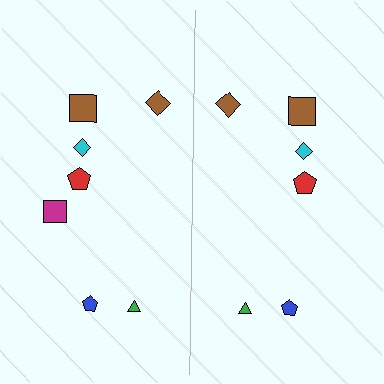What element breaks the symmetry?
A magenta square is missing from the right side.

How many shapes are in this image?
There are 13 shapes in this image.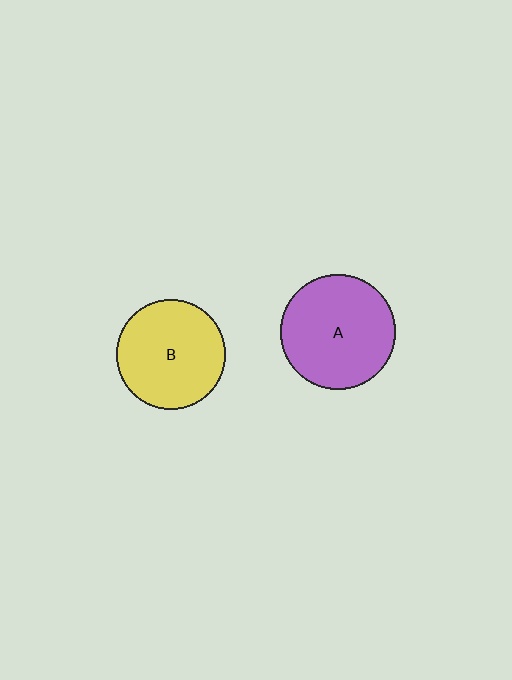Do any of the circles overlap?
No, none of the circles overlap.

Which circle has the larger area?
Circle A (purple).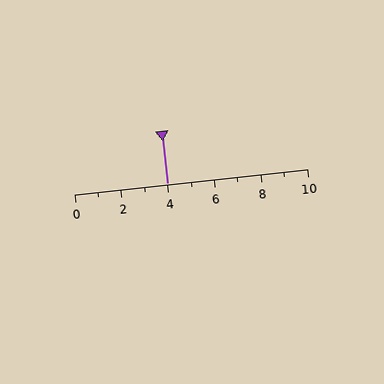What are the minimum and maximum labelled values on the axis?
The axis runs from 0 to 10.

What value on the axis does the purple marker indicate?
The marker indicates approximately 4.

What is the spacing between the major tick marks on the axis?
The major ticks are spaced 2 apart.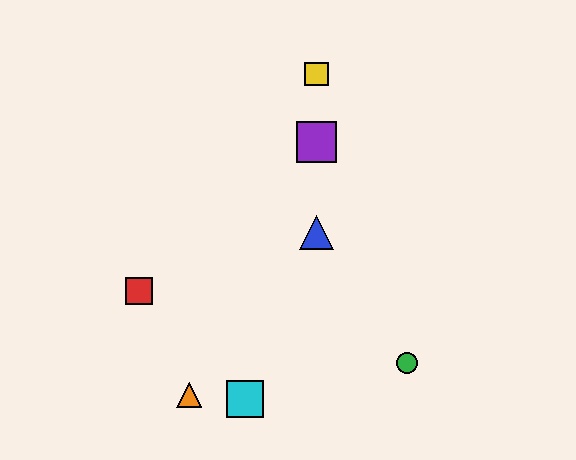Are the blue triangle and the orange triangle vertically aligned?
No, the blue triangle is at x≈317 and the orange triangle is at x≈189.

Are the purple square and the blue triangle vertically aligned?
Yes, both are at x≈317.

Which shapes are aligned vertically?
The blue triangle, the yellow square, the purple square are aligned vertically.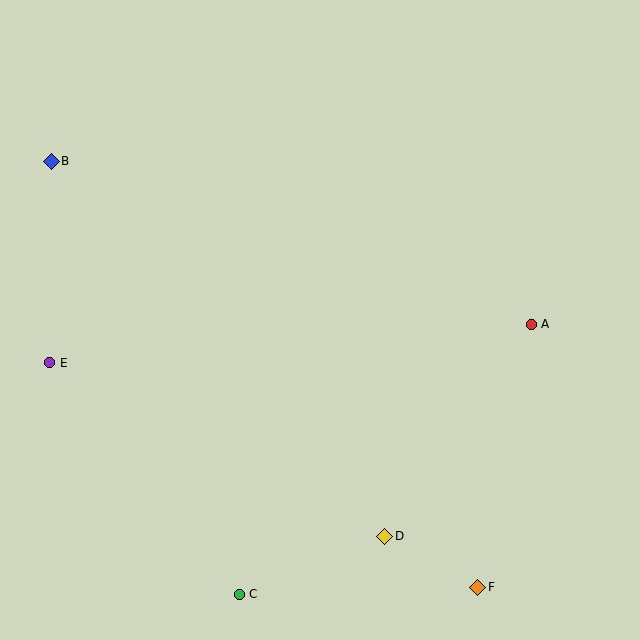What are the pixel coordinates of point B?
Point B is at (51, 161).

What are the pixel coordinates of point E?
Point E is at (50, 363).